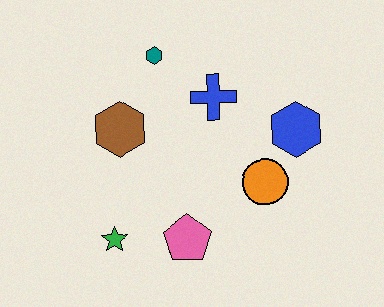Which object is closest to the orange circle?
The blue hexagon is closest to the orange circle.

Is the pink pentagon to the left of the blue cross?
Yes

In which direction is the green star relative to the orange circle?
The green star is to the left of the orange circle.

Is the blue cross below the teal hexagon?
Yes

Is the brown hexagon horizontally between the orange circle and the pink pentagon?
No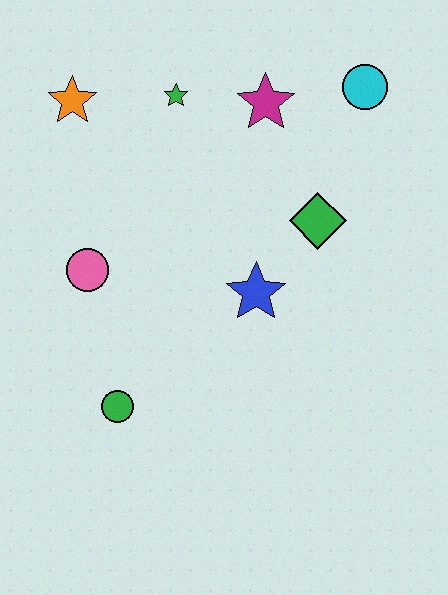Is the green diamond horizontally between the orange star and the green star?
No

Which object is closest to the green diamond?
The blue star is closest to the green diamond.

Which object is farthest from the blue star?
The orange star is farthest from the blue star.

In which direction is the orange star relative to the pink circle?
The orange star is above the pink circle.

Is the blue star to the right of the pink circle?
Yes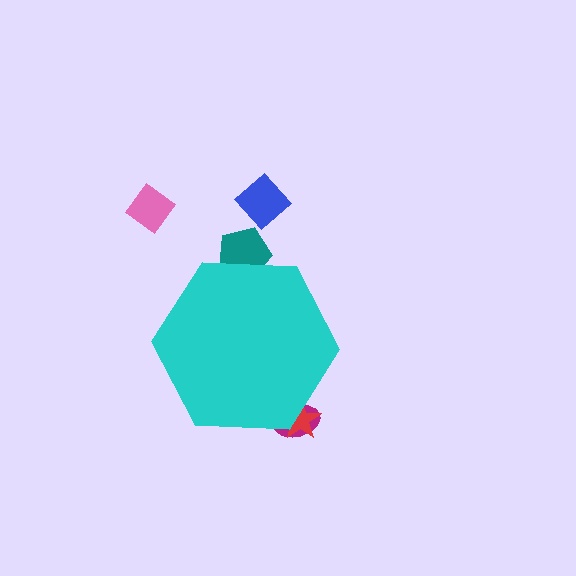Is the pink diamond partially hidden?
No, the pink diamond is fully visible.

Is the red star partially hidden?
Yes, the red star is partially hidden behind the cyan hexagon.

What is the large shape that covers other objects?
A cyan hexagon.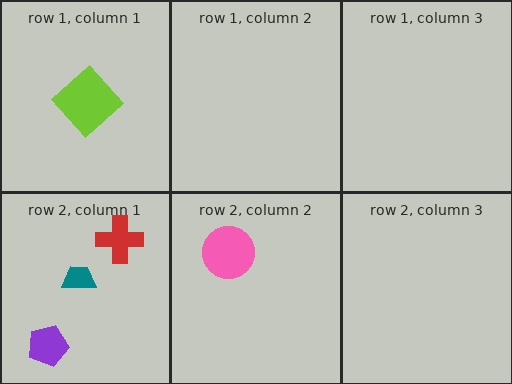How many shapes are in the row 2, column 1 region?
3.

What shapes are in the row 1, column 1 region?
The lime diamond.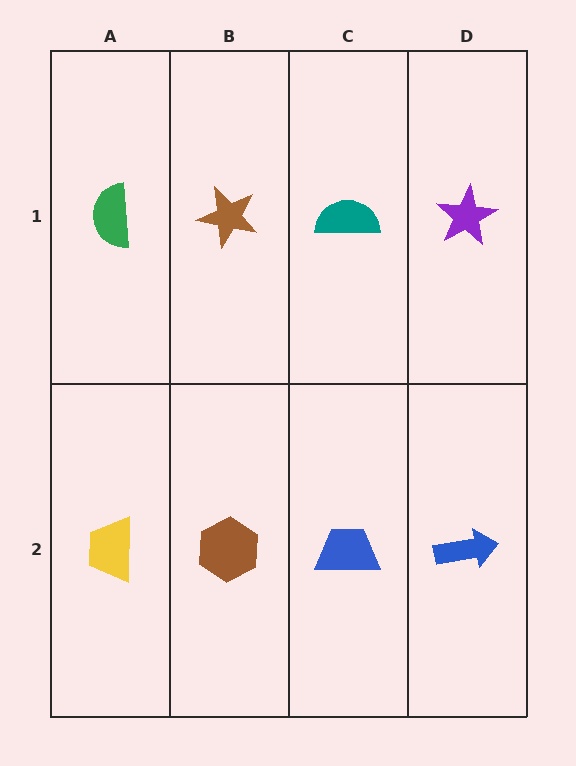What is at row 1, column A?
A green semicircle.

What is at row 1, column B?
A brown star.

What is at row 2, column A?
A yellow trapezoid.